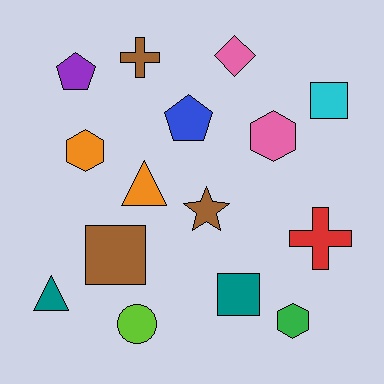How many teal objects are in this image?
There are 2 teal objects.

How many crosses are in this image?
There are 2 crosses.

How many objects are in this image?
There are 15 objects.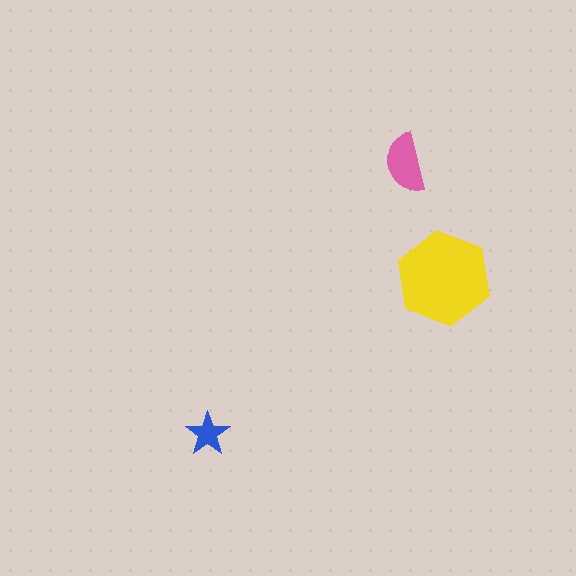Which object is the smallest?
The blue star.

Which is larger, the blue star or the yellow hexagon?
The yellow hexagon.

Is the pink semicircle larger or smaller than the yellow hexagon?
Smaller.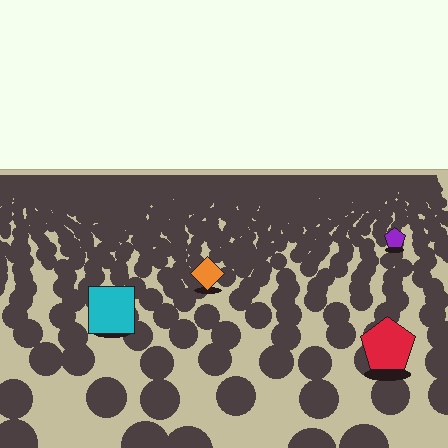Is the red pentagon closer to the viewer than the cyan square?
Yes. The red pentagon is closer — you can tell from the texture gradient: the ground texture is coarser near it.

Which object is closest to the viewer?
The red pentagon is closest. The texture marks near it are larger and more spread out.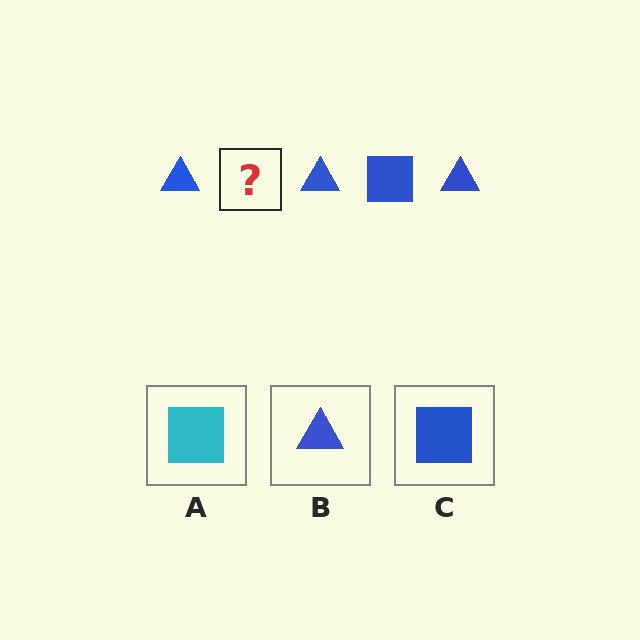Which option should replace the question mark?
Option C.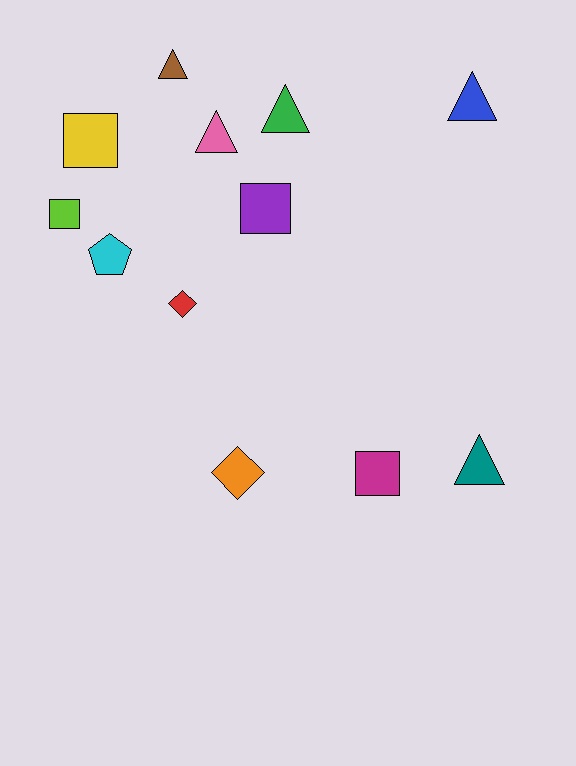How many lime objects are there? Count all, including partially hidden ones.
There is 1 lime object.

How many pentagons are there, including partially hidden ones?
There is 1 pentagon.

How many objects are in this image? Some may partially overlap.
There are 12 objects.